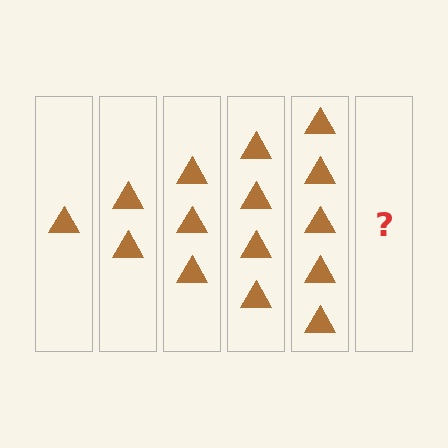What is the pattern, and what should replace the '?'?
The pattern is that each step adds one more triangle. The '?' should be 6 triangles.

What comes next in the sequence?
The next element should be 6 triangles.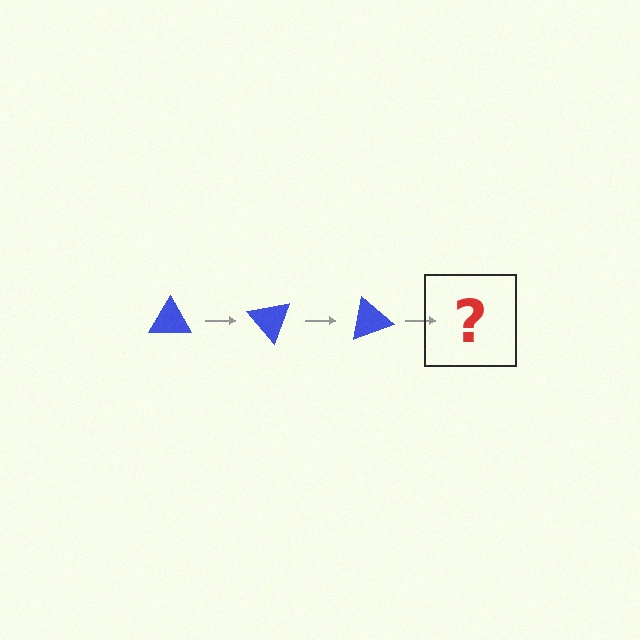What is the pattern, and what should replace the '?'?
The pattern is that the triangle rotates 50 degrees each step. The '?' should be a blue triangle rotated 150 degrees.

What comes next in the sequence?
The next element should be a blue triangle rotated 150 degrees.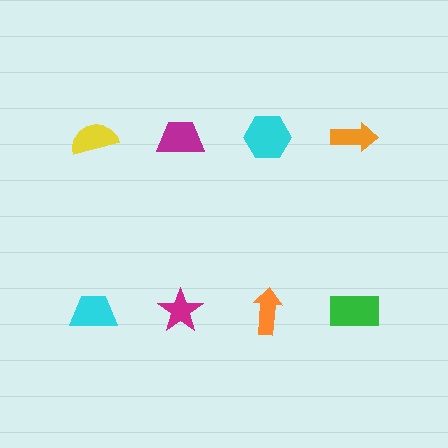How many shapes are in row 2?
4 shapes.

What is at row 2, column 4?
A green rectangle.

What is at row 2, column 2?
A magenta star.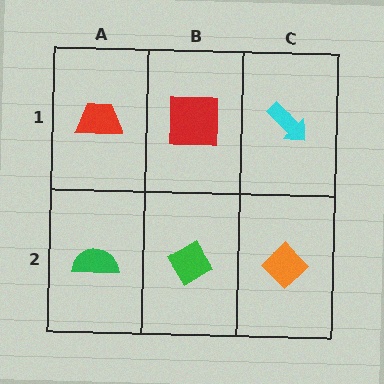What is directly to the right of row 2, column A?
A green diamond.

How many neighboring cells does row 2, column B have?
3.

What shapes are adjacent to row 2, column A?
A red trapezoid (row 1, column A), a green diamond (row 2, column B).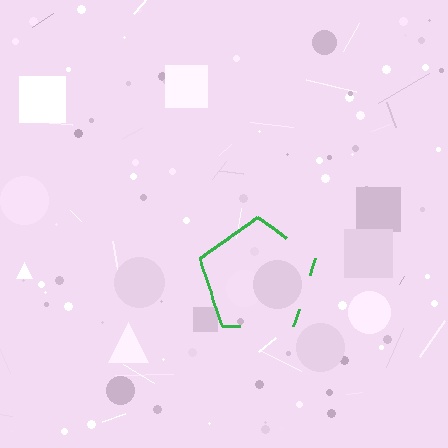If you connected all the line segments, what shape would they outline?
They would outline a pentagon.